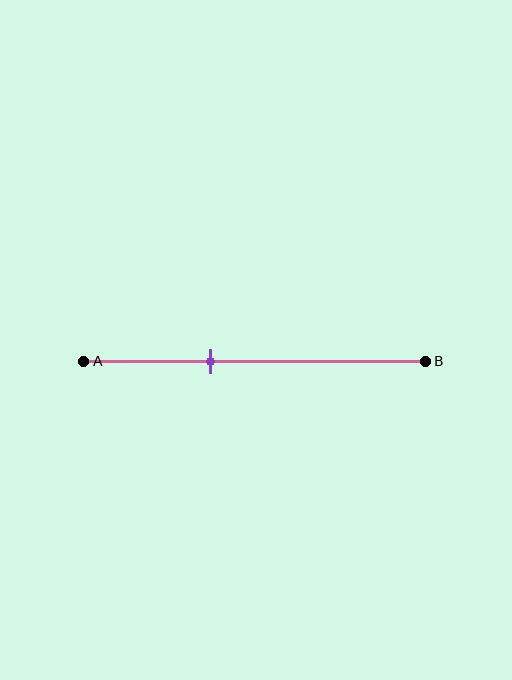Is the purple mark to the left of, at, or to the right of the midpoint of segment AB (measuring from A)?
The purple mark is to the left of the midpoint of segment AB.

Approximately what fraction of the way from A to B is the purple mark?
The purple mark is approximately 35% of the way from A to B.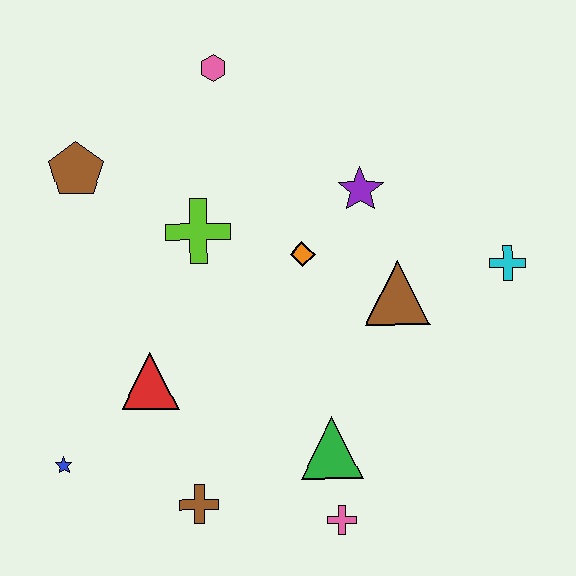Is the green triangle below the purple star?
Yes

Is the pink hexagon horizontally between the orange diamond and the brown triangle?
No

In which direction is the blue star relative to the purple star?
The blue star is to the left of the purple star.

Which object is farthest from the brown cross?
The pink hexagon is farthest from the brown cross.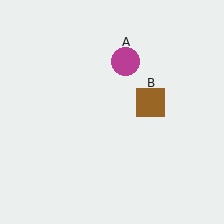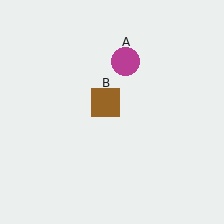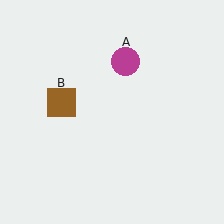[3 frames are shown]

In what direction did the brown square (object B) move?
The brown square (object B) moved left.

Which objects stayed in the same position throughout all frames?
Magenta circle (object A) remained stationary.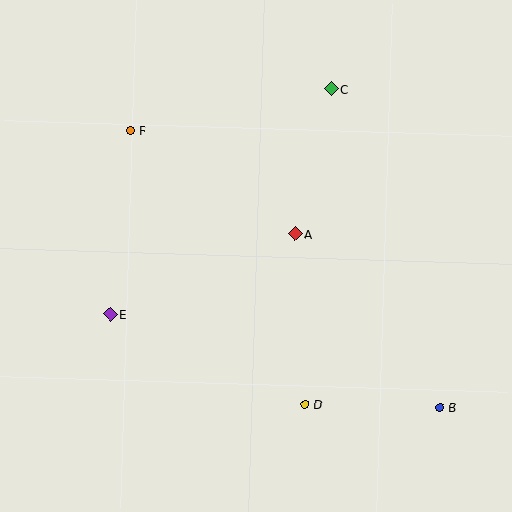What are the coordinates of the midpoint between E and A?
The midpoint between E and A is at (203, 274).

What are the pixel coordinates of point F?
Point F is at (130, 131).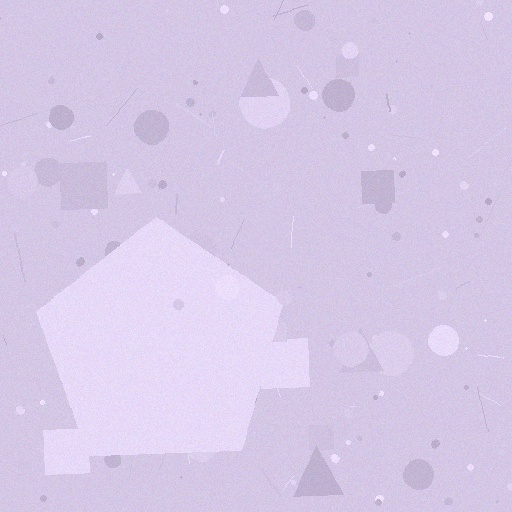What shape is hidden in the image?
A pentagon is hidden in the image.